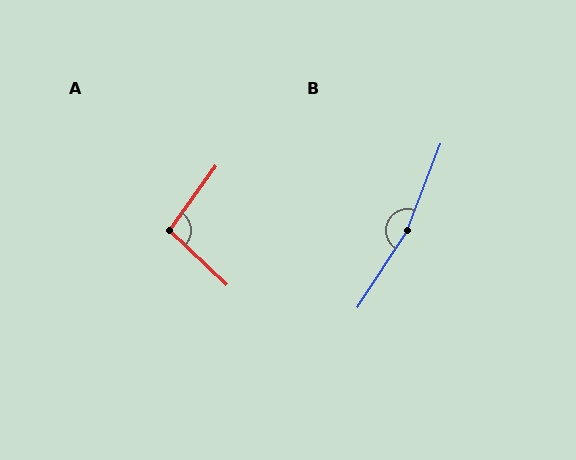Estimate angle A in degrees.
Approximately 97 degrees.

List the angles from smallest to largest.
A (97°), B (169°).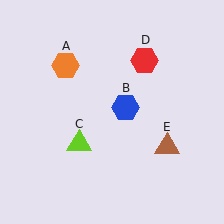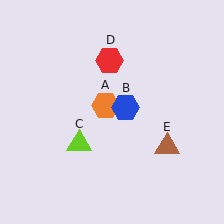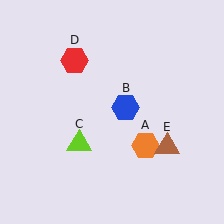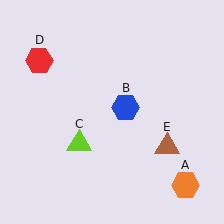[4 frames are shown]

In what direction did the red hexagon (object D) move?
The red hexagon (object D) moved left.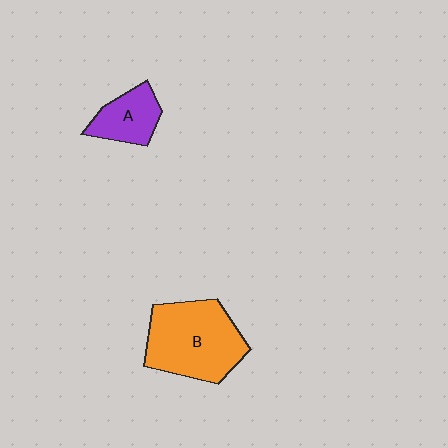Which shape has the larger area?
Shape B (orange).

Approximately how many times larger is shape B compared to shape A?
Approximately 2.2 times.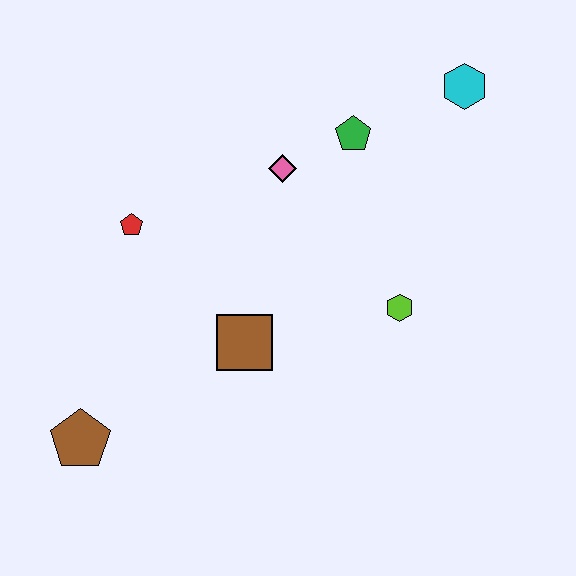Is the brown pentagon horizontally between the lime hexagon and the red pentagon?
No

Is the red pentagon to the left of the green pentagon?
Yes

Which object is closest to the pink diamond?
The green pentagon is closest to the pink diamond.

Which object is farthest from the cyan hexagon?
The brown pentagon is farthest from the cyan hexagon.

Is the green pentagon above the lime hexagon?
Yes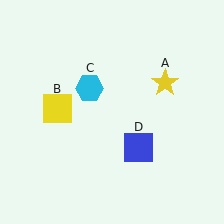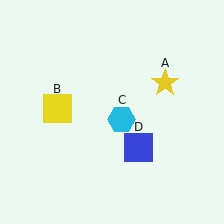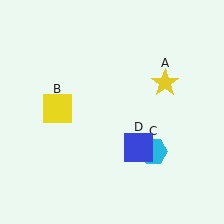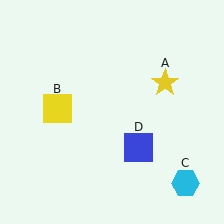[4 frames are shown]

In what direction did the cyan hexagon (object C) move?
The cyan hexagon (object C) moved down and to the right.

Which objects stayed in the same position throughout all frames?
Yellow star (object A) and yellow square (object B) and blue square (object D) remained stationary.